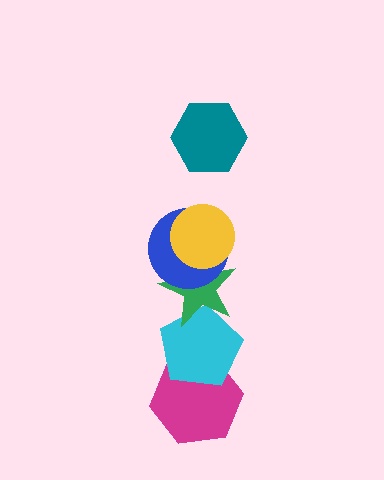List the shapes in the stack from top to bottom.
From top to bottom: the teal hexagon, the yellow circle, the blue circle, the green star, the cyan pentagon, the magenta hexagon.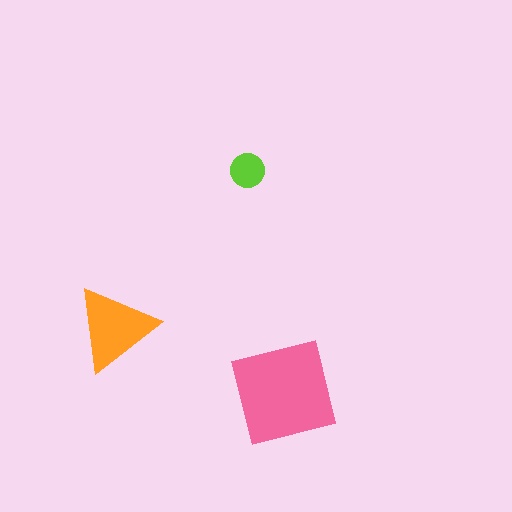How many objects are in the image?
There are 3 objects in the image.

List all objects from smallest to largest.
The lime circle, the orange triangle, the pink square.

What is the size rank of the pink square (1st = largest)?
1st.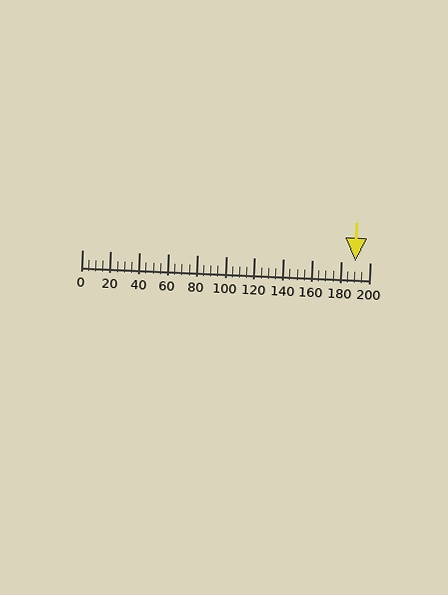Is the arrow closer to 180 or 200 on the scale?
The arrow is closer to 180.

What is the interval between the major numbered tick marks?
The major tick marks are spaced 20 units apart.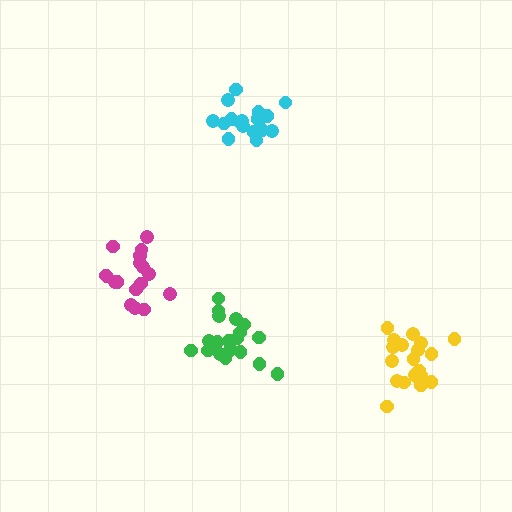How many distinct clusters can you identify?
There are 4 distinct clusters.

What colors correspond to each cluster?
The clusters are colored: green, cyan, magenta, yellow.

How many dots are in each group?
Group 1: 21 dots, Group 2: 18 dots, Group 3: 17 dots, Group 4: 20 dots (76 total).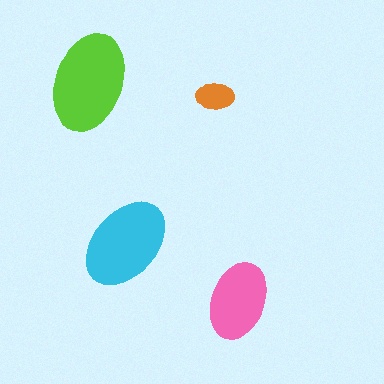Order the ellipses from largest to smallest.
the lime one, the cyan one, the pink one, the orange one.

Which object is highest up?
The lime ellipse is topmost.